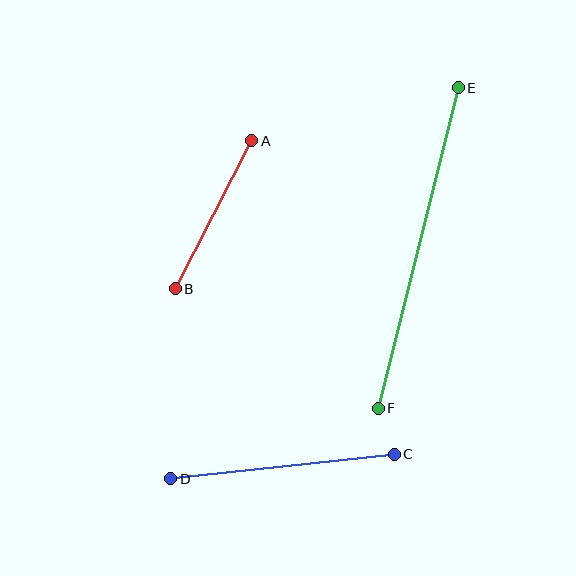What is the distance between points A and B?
The distance is approximately 166 pixels.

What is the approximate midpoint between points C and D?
The midpoint is at approximately (282, 466) pixels.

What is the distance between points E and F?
The distance is approximately 330 pixels.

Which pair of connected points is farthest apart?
Points E and F are farthest apart.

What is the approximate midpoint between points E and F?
The midpoint is at approximately (418, 248) pixels.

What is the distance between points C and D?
The distance is approximately 225 pixels.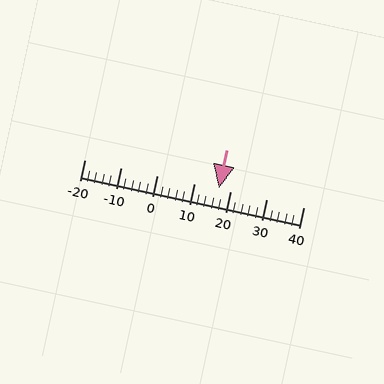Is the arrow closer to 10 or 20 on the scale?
The arrow is closer to 20.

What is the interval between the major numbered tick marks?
The major tick marks are spaced 10 units apart.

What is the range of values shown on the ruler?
The ruler shows values from -20 to 40.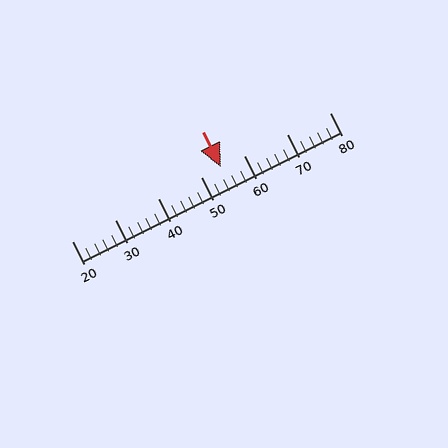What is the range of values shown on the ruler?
The ruler shows values from 20 to 80.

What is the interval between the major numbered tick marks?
The major tick marks are spaced 10 units apart.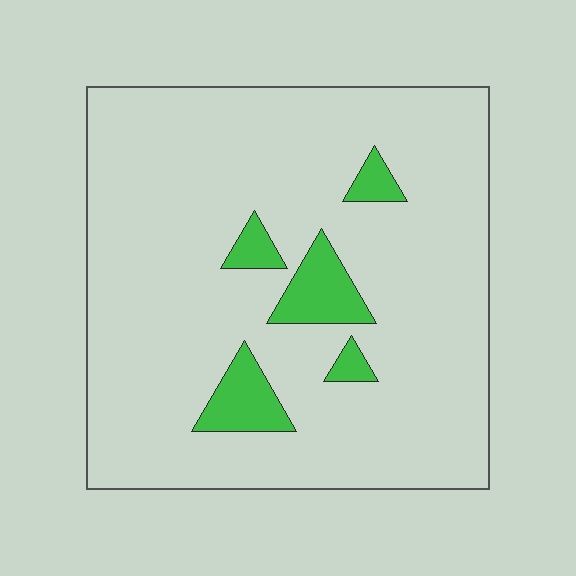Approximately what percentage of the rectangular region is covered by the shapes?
Approximately 10%.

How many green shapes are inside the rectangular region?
5.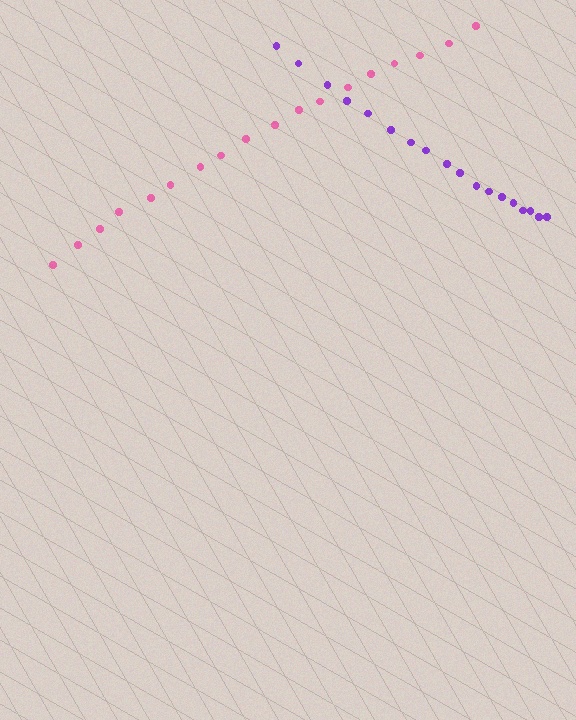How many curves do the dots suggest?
There are 2 distinct paths.